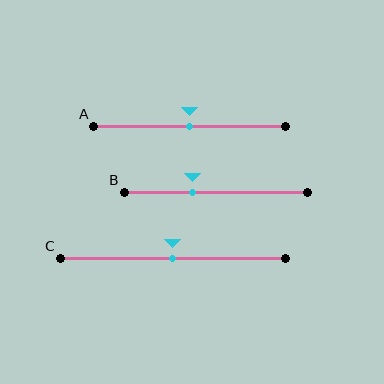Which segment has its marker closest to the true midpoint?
Segment A has its marker closest to the true midpoint.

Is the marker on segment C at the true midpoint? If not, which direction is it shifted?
Yes, the marker on segment C is at the true midpoint.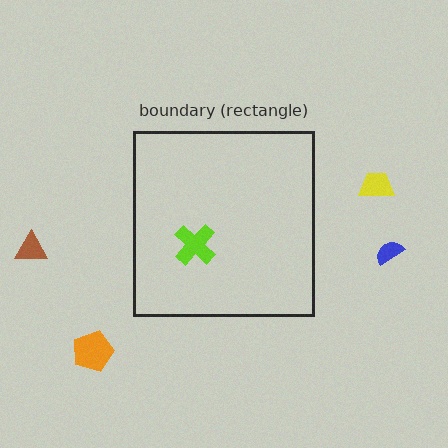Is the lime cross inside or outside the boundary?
Inside.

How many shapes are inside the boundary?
1 inside, 4 outside.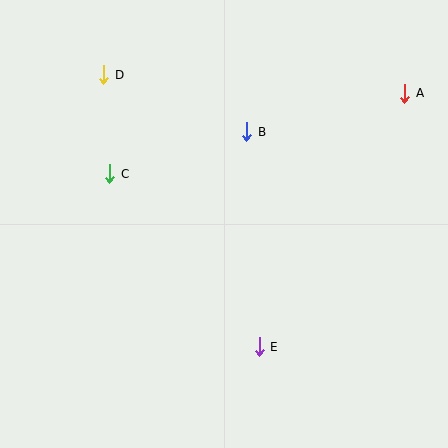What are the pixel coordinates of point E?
Point E is at (259, 347).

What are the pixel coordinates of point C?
Point C is at (110, 174).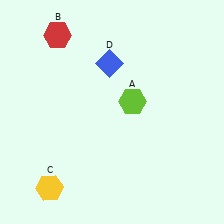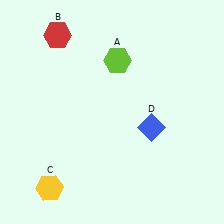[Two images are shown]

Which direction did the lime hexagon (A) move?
The lime hexagon (A) moved up.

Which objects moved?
The objects that moved are: the lime hexagon (A), the blue diamond (D).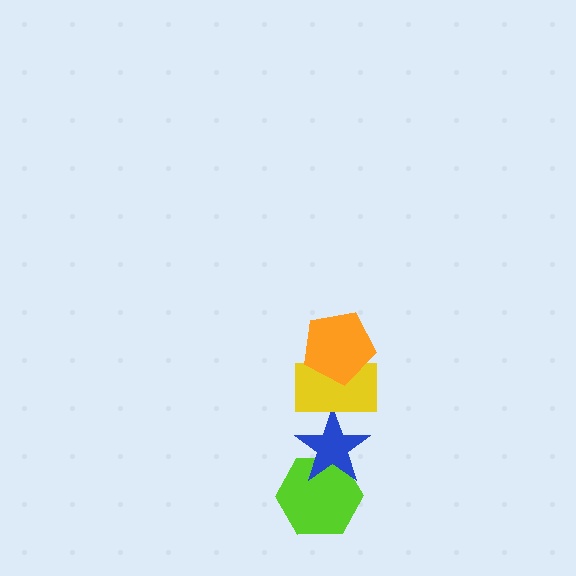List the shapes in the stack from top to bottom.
From top to bottom: the orange pentagon, the yellow rectangle, the blue star, the lime hexagon.